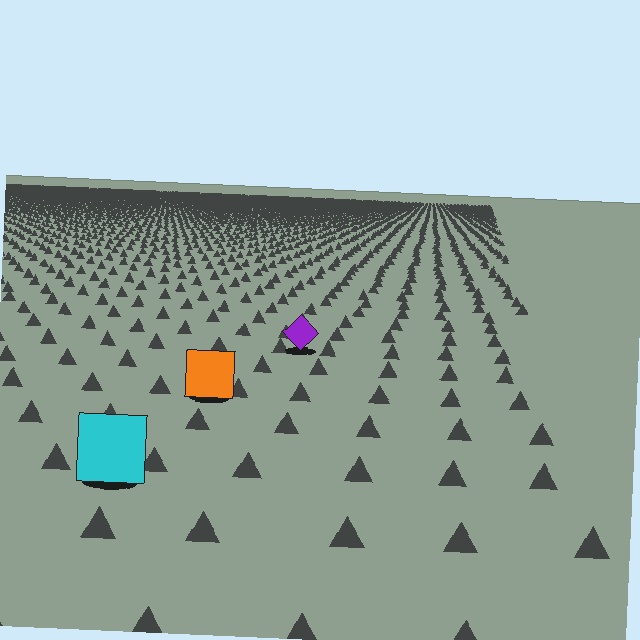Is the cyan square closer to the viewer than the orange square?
Yes. The cyan square is closer — you can tell from the texture gradient: the ground texture is coarser near it.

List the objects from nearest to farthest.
From nearest to farthest: the cyan square, the orange square, the purple diamond.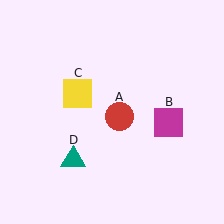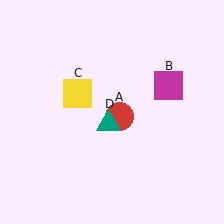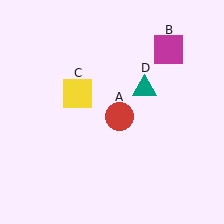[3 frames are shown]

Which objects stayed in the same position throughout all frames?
Red circle (object A) and yellow square (object C) remained stationary.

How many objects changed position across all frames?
2 objects changed position: magenta square (object B), teal triangle (object D).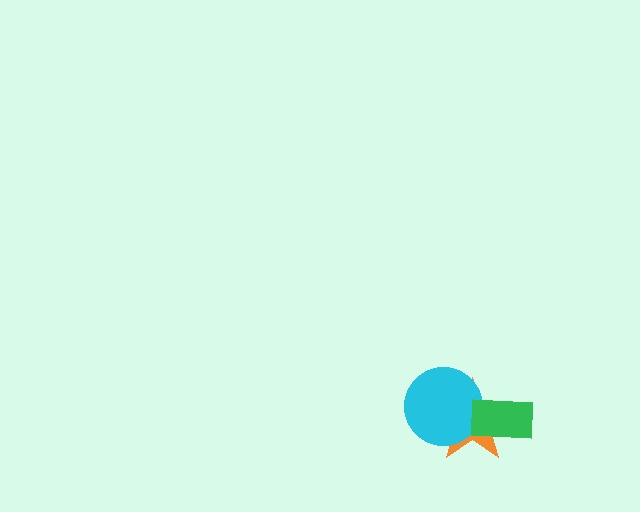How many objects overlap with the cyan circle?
2 objects overlap with the cyan circle.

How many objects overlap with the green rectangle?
2 objects overlap with the green rectangle.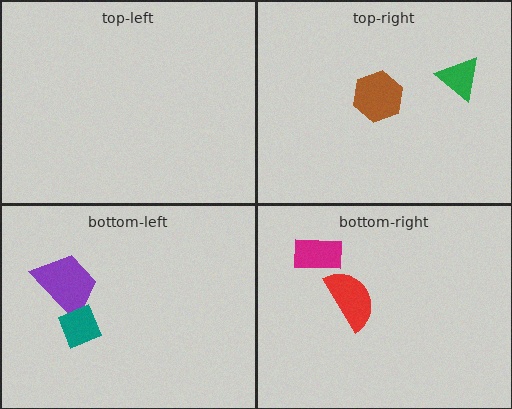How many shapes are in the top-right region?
2.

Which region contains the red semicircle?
The bottom-right region.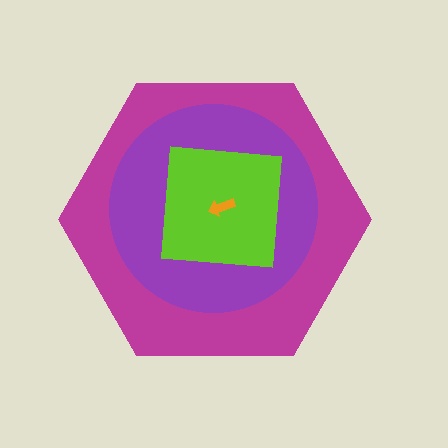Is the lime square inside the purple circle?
Yes.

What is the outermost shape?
The magenta hexagon.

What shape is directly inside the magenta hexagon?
The purple circle.